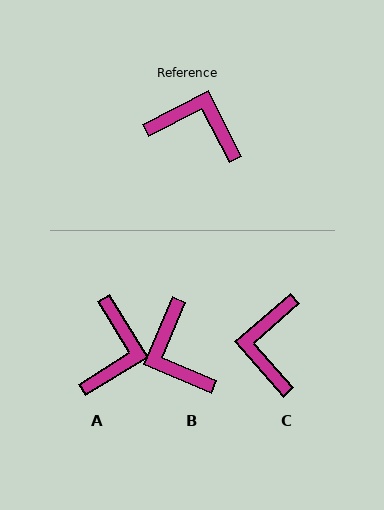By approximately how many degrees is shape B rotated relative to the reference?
Approximately 130 degrees counter-clockwise.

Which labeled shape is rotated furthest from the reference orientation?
B, about 130 degrees away.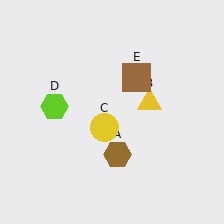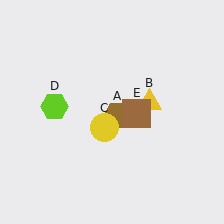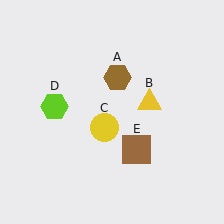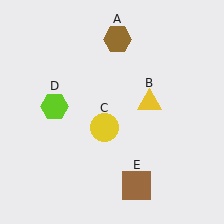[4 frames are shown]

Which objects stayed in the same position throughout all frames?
Yellow triangle (object B) and yellow circle (object C) and lime hexagon (object D) remained stationary.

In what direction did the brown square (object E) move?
The brown square (object E) moved down.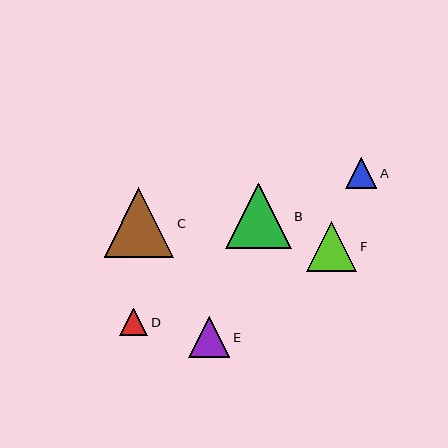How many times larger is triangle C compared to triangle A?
Triangle C is approximately 2.2 times the size of triangle A.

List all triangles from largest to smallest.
From largest to smallest: C, B, F, E, A, D.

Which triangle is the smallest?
Triangle D is the smallest with a size of approximately 28 pixels.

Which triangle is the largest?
Triangle C is the largest with a size of approximately 70 pixels.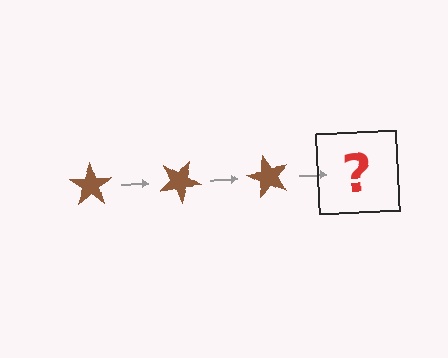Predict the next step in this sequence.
The next step is a brown star rotated 90 degrees.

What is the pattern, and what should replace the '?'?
The pattern is that the star rotates 30 degrees each step. The '?' should be a brown star rotated 90 degrees.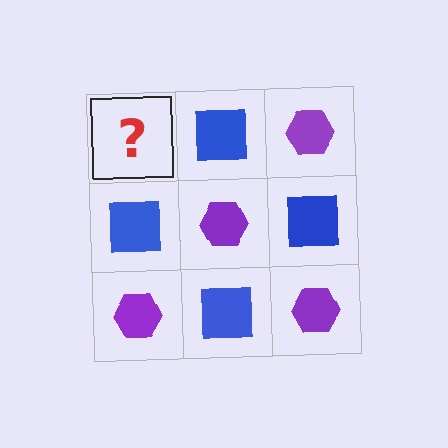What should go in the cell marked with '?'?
The missing cell should contain a purple hexagon.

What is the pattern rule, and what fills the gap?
The rule is that it alternates purple hexagon and blue square in a checkerboard pattern. The gap should be filled with a purple hexagon.